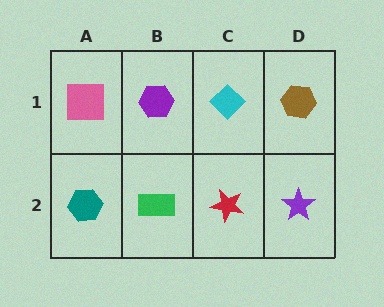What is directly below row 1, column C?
A red star.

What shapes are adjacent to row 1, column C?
A red star (row 2, column C), a purple hexagon (row 1, column B), a brown hexagon (row 1, column D).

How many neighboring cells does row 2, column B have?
3.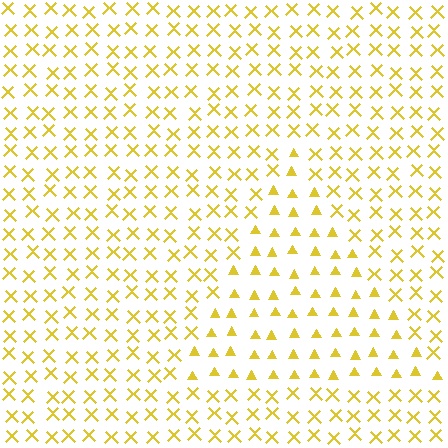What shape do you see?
I see a triangle.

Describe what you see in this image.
The image is filled with small yellow elements arranged in a uniform grid. A triangle-shaped region contains triangles, while the surrounding area contains X marks. The boundary is defined purely by the change in element shape.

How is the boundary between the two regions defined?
The boundary is defined by a change in element shape: triangles inside vs. X marks outside. All elements share the same color and spacing.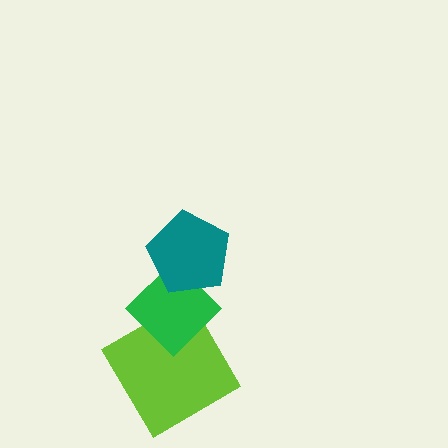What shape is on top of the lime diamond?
The green diamond is on top of the lime diamond.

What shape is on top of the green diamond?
The teal pentagon is on top of the green diamond.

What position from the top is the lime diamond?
The lime diamond is 3rd from the top.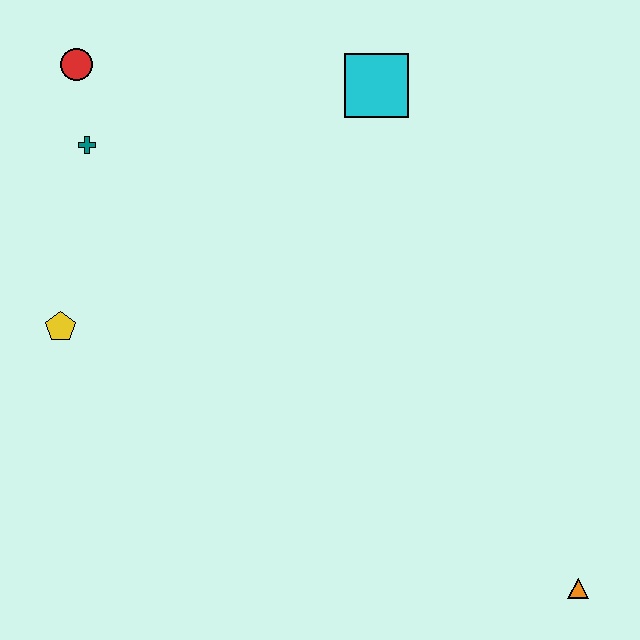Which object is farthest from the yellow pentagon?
The orange triangle is farthest from the yellow pentagon.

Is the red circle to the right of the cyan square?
No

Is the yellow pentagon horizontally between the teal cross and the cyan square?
No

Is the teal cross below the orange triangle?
No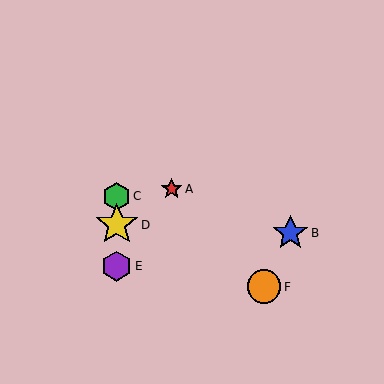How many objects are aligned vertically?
3 objects (C, D, E) are aligned vertically.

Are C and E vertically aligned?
Yes, both are at x≈117.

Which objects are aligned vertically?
Objects C, D, E are aligned vertically.